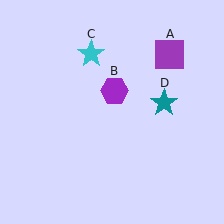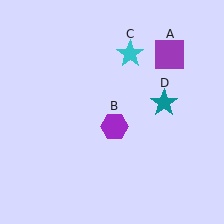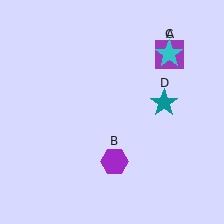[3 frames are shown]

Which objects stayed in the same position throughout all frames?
Purple square (object A) and teal star (object D) remained stationary.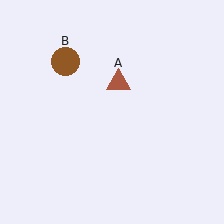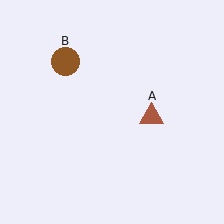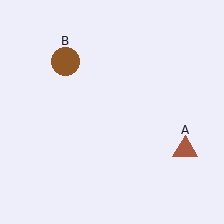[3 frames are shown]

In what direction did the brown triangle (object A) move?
The brown triangle (object A) moved down and to the right.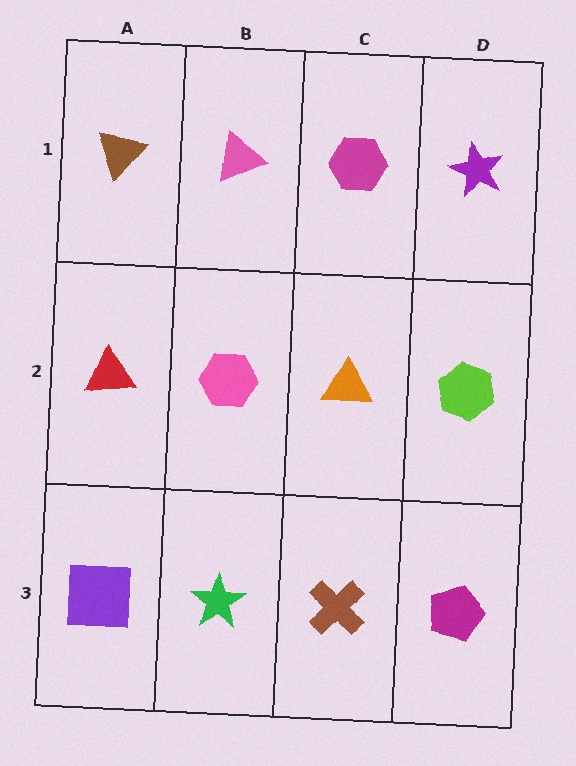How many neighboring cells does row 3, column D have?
2.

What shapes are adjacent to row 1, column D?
A lime hexagon (row 2, column D), a magenta hexagon (row 1, column C).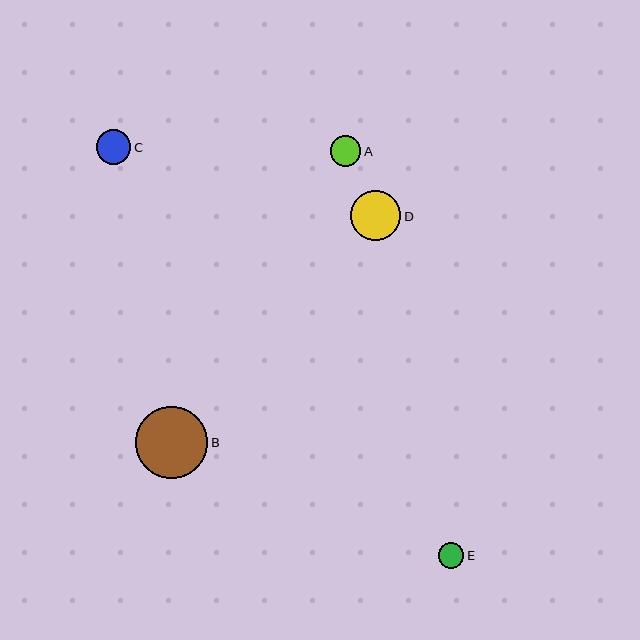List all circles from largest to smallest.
From largest to smallest: B, D, C, A, E.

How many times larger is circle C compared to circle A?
Circle C is approximately 1.1 times the size of circle A.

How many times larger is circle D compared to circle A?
Circle D is approximately 1.6 times the size of circle A.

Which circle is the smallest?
Circle E is the smallest with a size of approximately 25 pixels.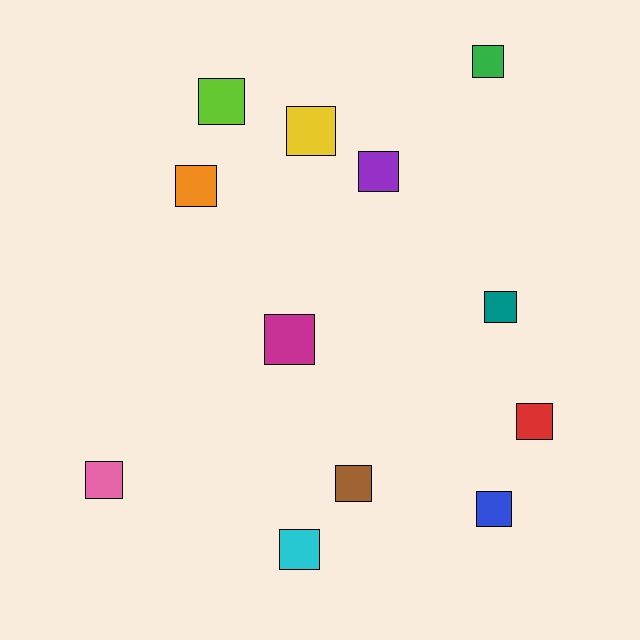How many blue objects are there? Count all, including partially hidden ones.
There is 1 blue object.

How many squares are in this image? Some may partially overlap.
There are 12 squares.